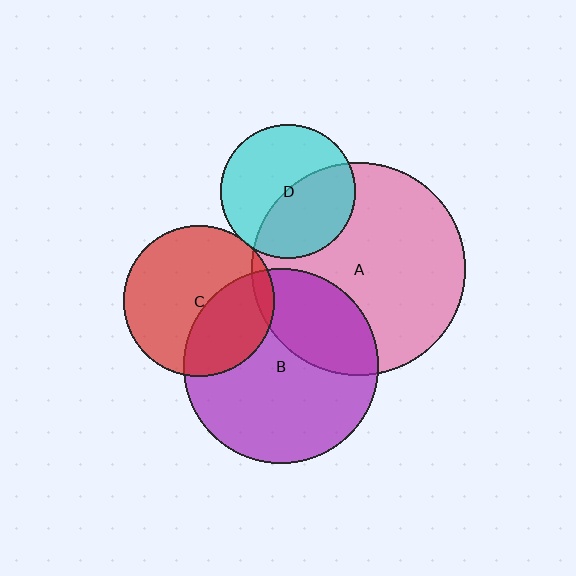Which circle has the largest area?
Circle A (pink).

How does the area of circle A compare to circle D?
Approximately 2.5 times.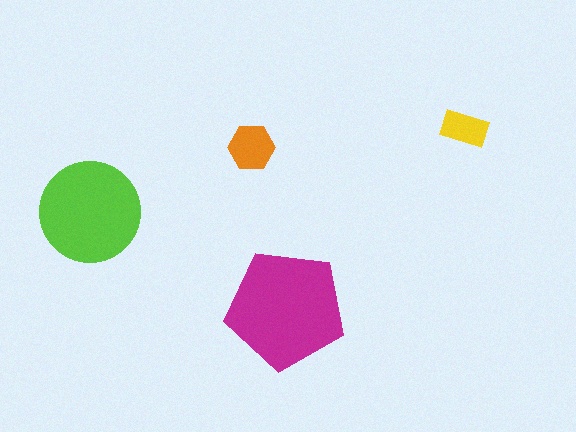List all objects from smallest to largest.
The yellow rectangle, the orange hexagon, the lime circle, the magenta pentagon.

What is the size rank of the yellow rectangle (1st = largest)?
4th.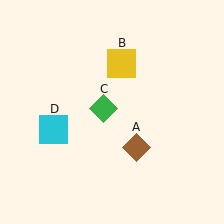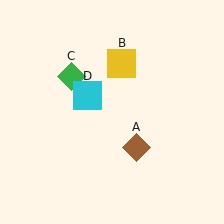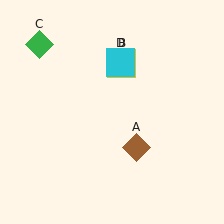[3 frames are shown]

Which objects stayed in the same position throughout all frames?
Brown diamond (object A) and yellow square (object B) remained stationary.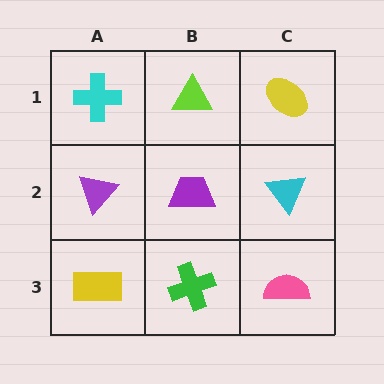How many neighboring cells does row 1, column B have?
3.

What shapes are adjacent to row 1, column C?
A cyan triangle (row 2, column C), a lime triangle (row 1, column B).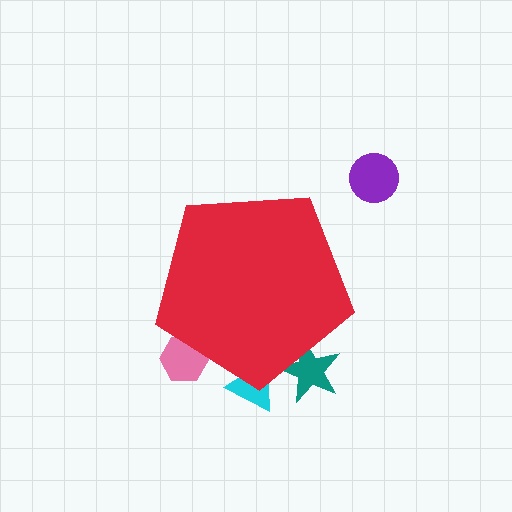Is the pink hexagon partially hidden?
Yes, the pink hexagon is partially hidden behind the red pentagon.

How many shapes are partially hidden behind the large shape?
3 shapes are partially hidden.